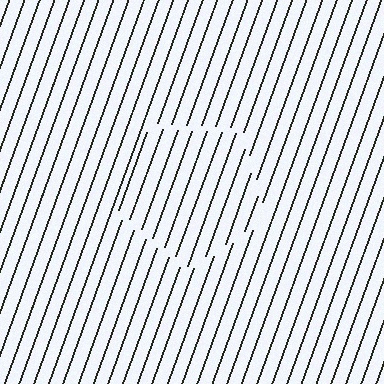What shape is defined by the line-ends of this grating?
An illusory pentagon. The interior of the shape contains the same grating, shifted by half a period — the contour is defined by the phase discontinuity where line-ends from the inner and outer gratings abut.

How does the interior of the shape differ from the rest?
The interior of the shape contains the same grating, shifted by half a period — the contour is defined by the phase discontinuity where line-ends from the inner and outer gratings abut.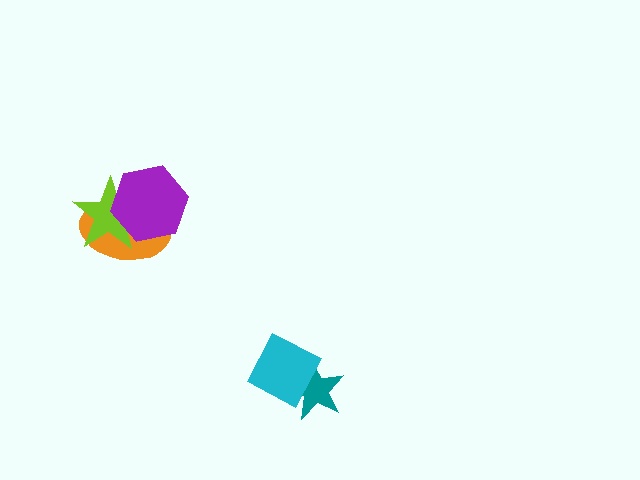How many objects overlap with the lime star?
2 objects overlap with the lime star.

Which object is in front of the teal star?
The cyan diamond is in front of the teal star.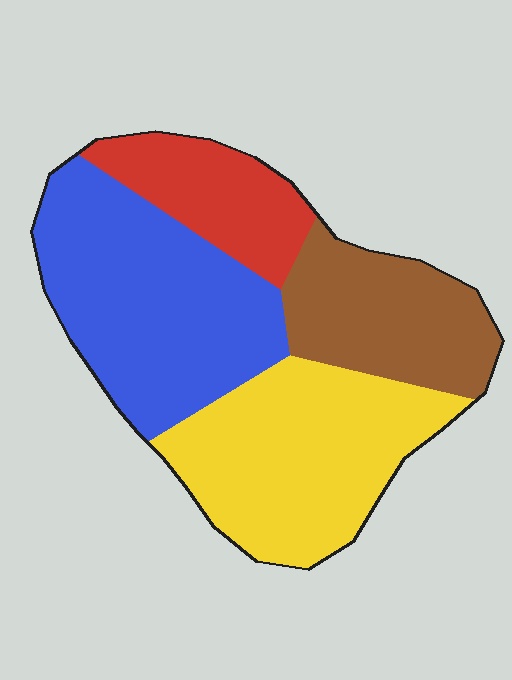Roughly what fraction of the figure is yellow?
Yellow covers around 30% of the figure.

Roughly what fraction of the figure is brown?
Brown covers roughly 20% of the figure.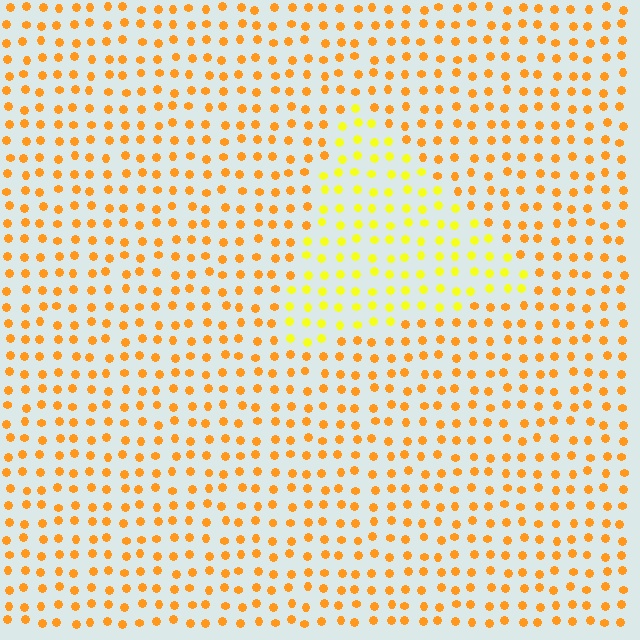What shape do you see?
I see a triangle.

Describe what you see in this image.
The image is filled with small orange elements in a uniform arrangement. A triangle-shaped region is visible where the elements are tinted to a slightly different hue, forming a subtle color boundary.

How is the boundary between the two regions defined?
The boundary is defined purely by a slight shift in hue (about 30 degrees). Spacing, size, and orientation are identical on both sides.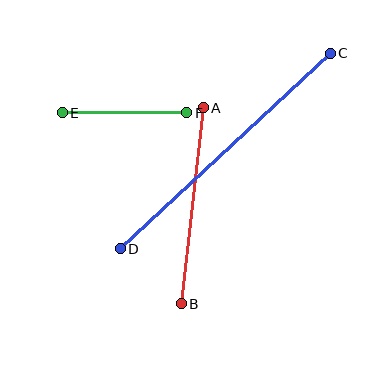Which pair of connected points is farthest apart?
Points C and D are farthest apart.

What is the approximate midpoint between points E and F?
The midpoint is at approximately (125, 113) pixels.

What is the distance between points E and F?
The distance is approximately 125 pixels.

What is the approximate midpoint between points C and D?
The midpoint is at approximately (225, 151) pixels.